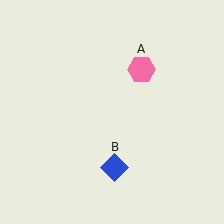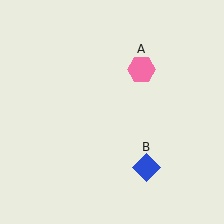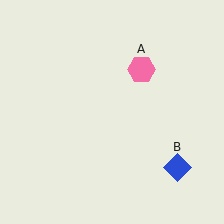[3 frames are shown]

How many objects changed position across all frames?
1 object changed position: blue diamond (object B).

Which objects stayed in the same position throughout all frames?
Pink hexagon (object A) remained stationary.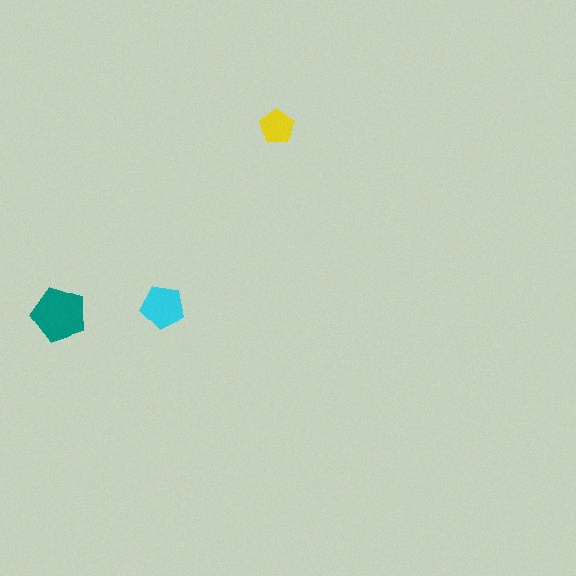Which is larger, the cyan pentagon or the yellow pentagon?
The cyan one.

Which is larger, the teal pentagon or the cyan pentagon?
The teal one.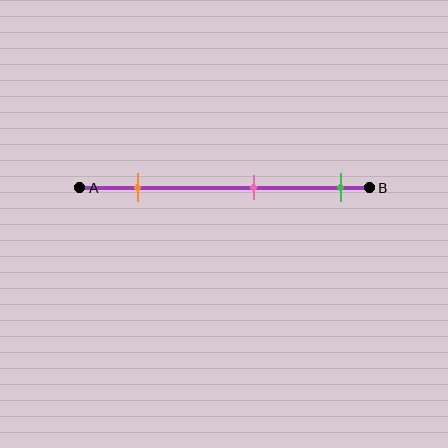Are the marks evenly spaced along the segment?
Yes, the marks are approximately evenly spaced.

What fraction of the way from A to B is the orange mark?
The orange mark is approximately 20% (0.2) of the way from A to B.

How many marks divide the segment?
There are 3 marks dividing the segment.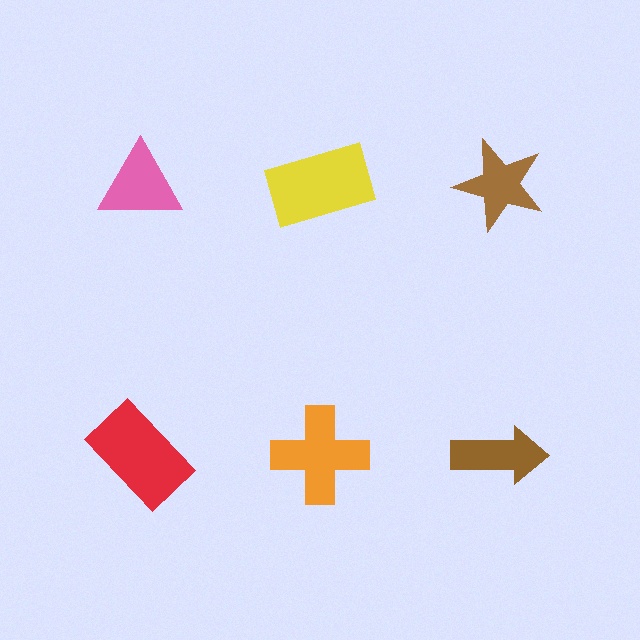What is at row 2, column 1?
A red rectangle.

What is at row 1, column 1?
A pink triangle.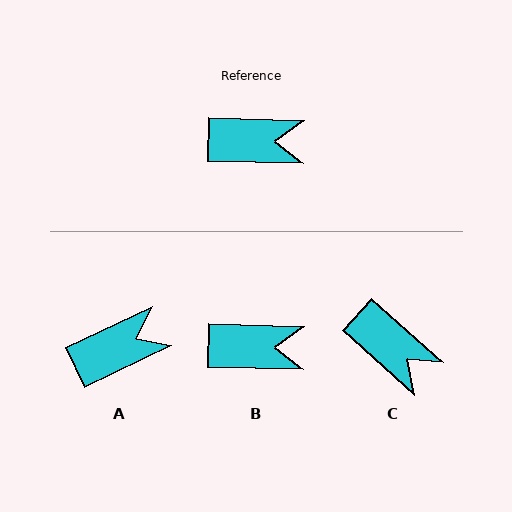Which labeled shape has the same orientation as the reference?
B.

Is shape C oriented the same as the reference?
No, it is off by about 40 degrees.